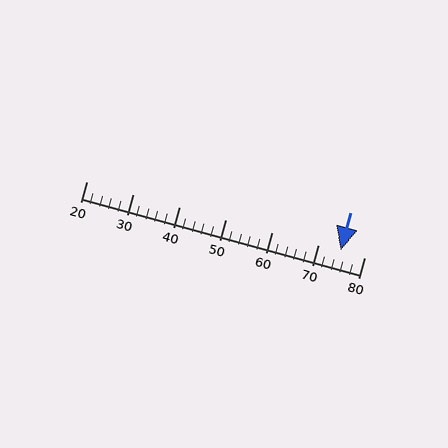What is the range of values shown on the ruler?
The ruler shows values from 20 to 80.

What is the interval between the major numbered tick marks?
The major tick marks are spaced 10 units apart.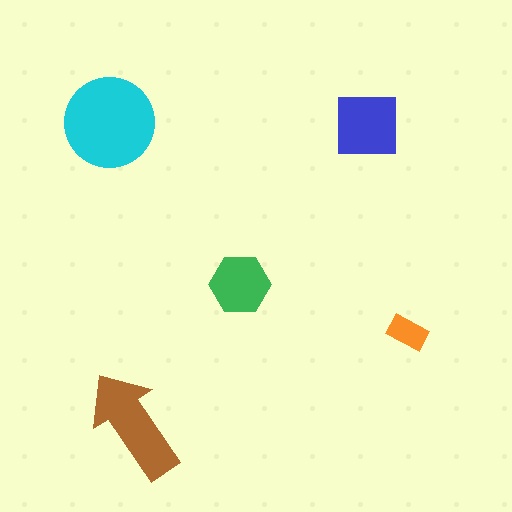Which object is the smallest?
The orange rectangle.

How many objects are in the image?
There are 5 objects in the image.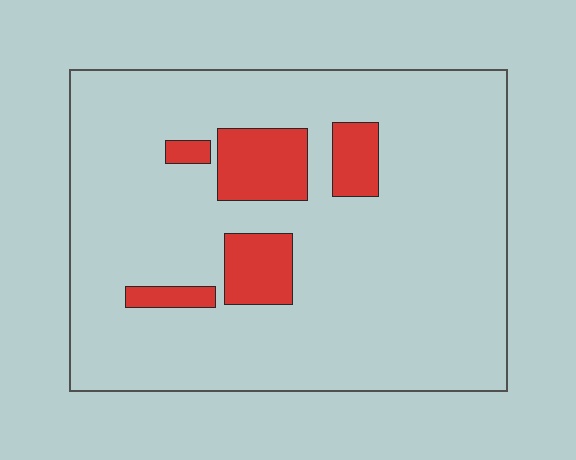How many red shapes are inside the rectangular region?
5.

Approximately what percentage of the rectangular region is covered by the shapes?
Approximately 15%.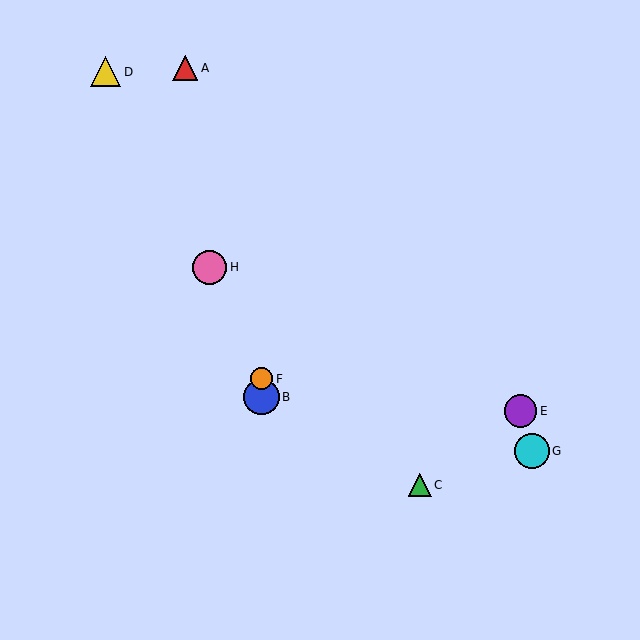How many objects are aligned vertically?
2 objects (B, F) are aligned vertically.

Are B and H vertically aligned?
No, B is at x≈261 and H is at x≈210.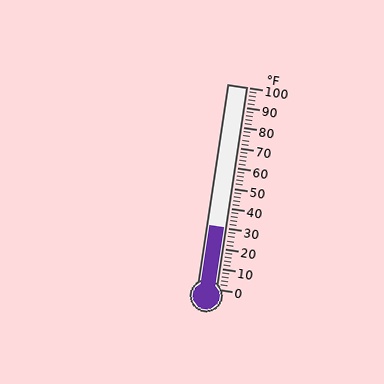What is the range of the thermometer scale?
The thermometer scale ranges from 0°F to 100°F.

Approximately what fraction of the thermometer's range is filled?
The thermometer is filled to approximately 30% of its range.